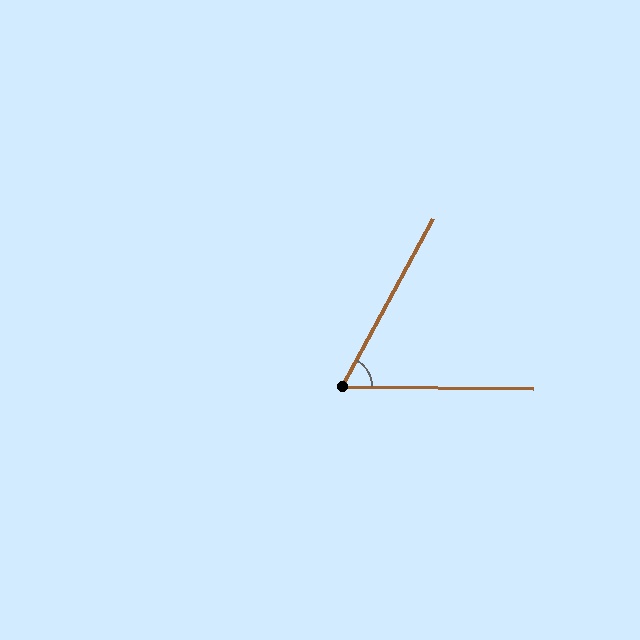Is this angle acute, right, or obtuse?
It is acute.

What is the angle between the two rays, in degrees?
Approximately 62 degrees.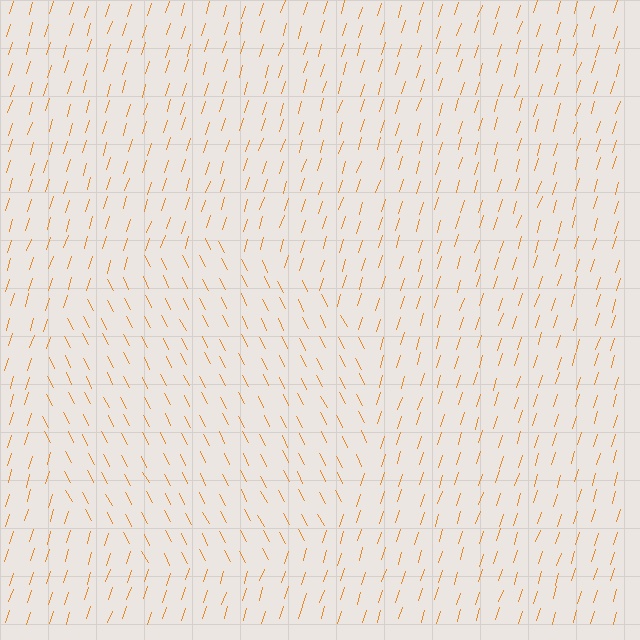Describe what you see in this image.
The image is filled with small orange line segments. A circle region in the image has lines oriented differently from the surrounding lines, creating a visible texture boundary.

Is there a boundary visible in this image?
Yes, there is a texture boundary formed by a change in line orientation.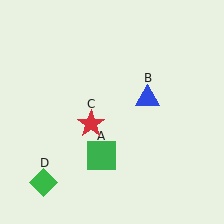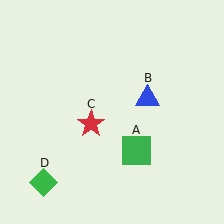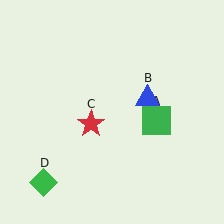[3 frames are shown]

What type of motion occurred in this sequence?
The green square (object A) rotated counterclockwise around the center of the scene.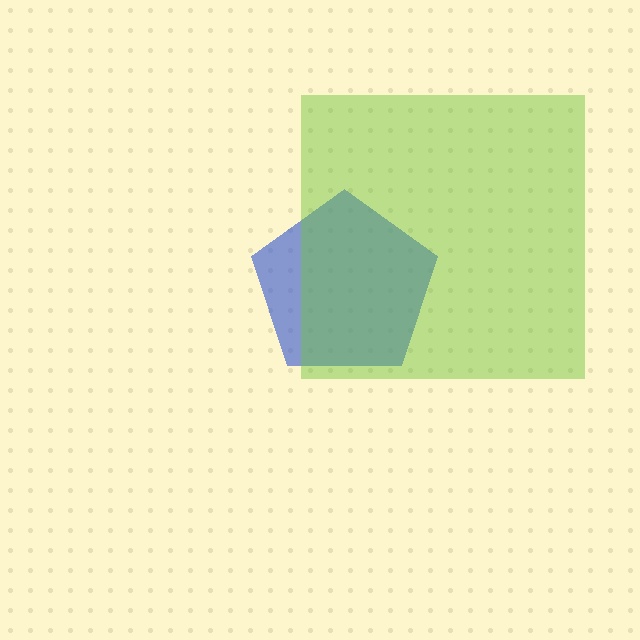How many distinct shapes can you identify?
There are 2 distinct shapes: a blue pentagon, a lime square.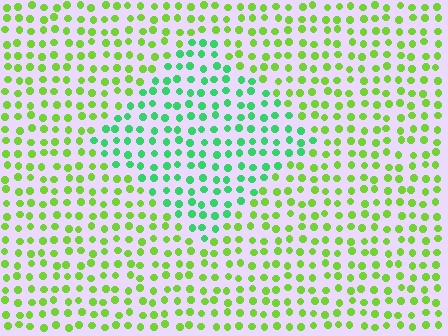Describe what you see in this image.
The image is filled with small lime elements in a uniform arrangement. A diamond-shaped region is visible where the elements are tinted to a slightly different hue, forming a subtle color boundary.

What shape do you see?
I see a diamond.